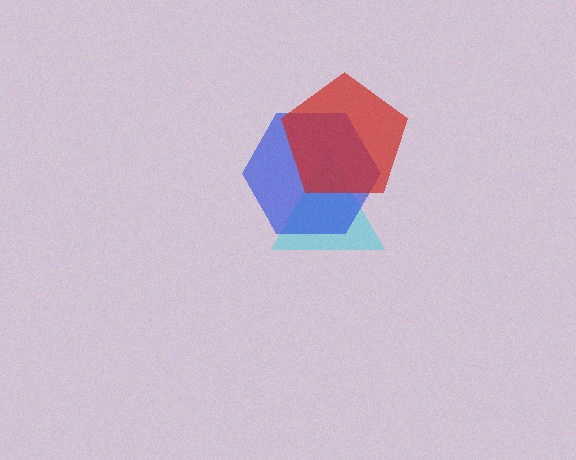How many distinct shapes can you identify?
There are 3 distinct shapes: a cyan triangle, a blue hexagon, a red pentagon.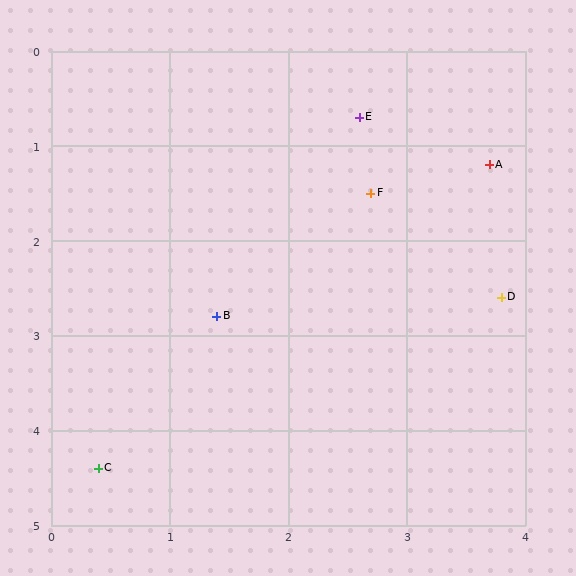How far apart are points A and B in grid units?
Points A and B are about 2.8 grid units apart.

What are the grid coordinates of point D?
Point D is at approximately (3.8, 2.6).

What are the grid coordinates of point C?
Point C is at approximately (0.4, 4.4).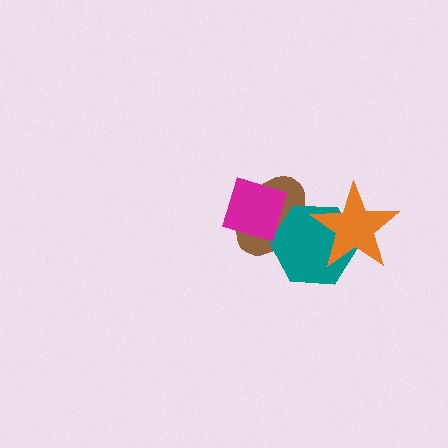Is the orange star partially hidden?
No, no other shape covers it.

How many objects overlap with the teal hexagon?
3 objects overlap with the teal hexagon.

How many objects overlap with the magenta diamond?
2 objects overlap with the magenta diamond.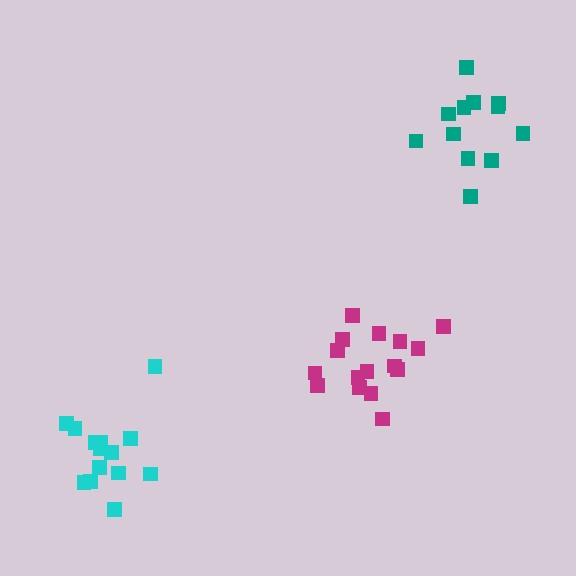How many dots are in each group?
Group 1: 14 dots, Group 2: 16 dots, Group 3: 12 dots (42 total).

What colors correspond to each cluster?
The clusters are colored: cyan, magenta, teal.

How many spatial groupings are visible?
There are 3 spatial groupings.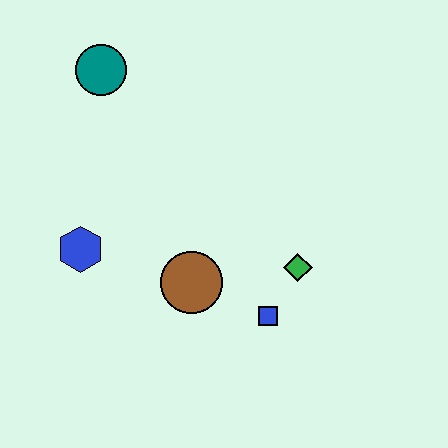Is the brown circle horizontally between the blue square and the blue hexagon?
Yes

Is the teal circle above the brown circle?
Yes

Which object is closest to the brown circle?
The blue square is closest to the brown circle.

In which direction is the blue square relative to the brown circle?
The blue square is to the right of the brown circle.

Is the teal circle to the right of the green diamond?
No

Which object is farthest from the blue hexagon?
The green diamond is farthest from the blue hexagon.